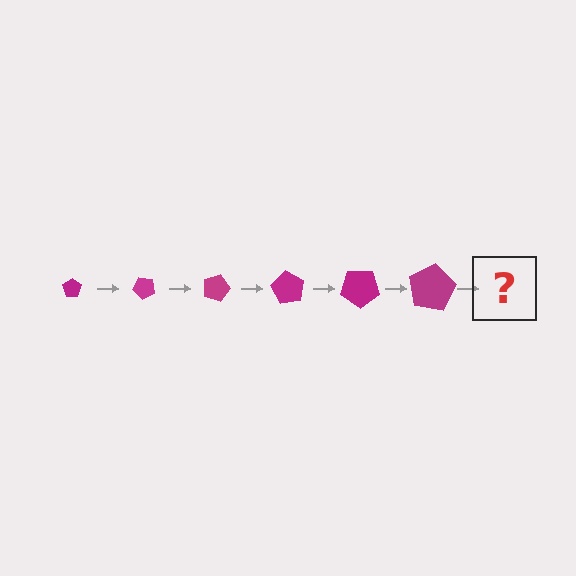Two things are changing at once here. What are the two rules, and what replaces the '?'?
The two rules are that the pentagon grows larger each step and it rotates 45 degrees each step. The '?' should be a pentagon, larger than the previous one and rotated 270 degrees from the start.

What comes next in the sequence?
The next element should be a pentagon, larger than the previous one and rotated 270 degrees from the start.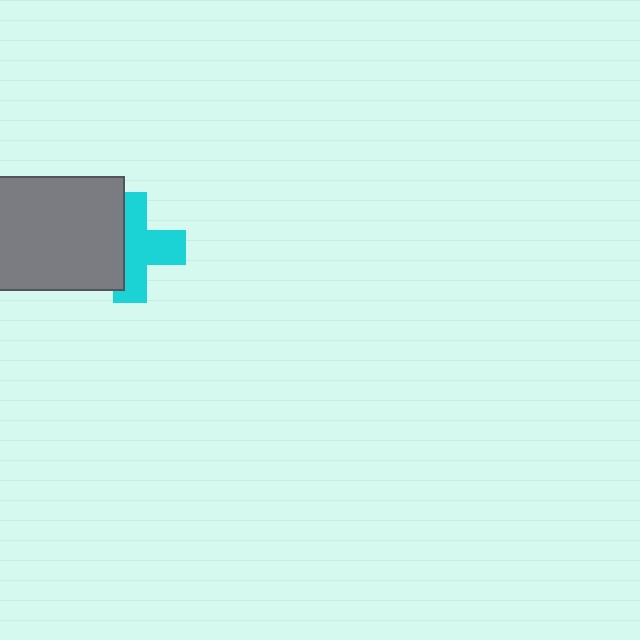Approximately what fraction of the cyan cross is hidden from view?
Roughly 40% of the cyan cross is hidden behind the gray rectangle.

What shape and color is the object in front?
The object in front is a gray rectangle.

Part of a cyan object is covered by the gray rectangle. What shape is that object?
It is a cross.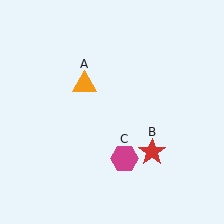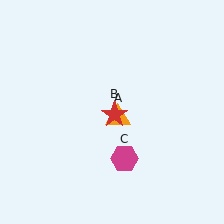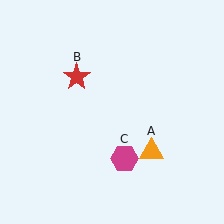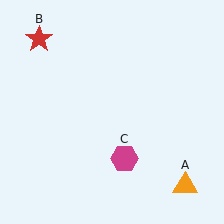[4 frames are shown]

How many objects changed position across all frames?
2 objects changed position: orange triangle (object A), red star (object B).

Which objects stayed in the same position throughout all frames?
Magenta hexagon (object C) remained stationary.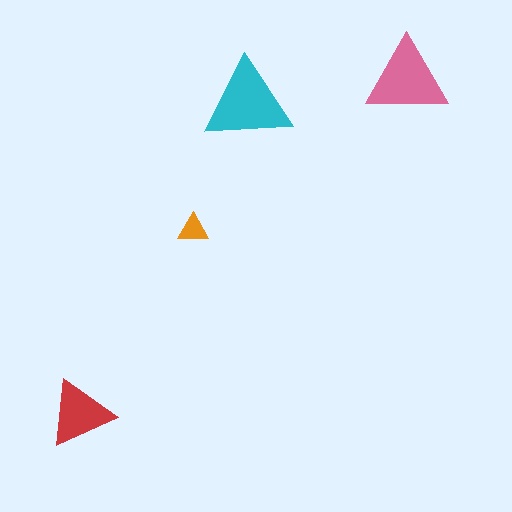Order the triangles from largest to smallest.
the cyan one, the pink one, the red one, the orange one.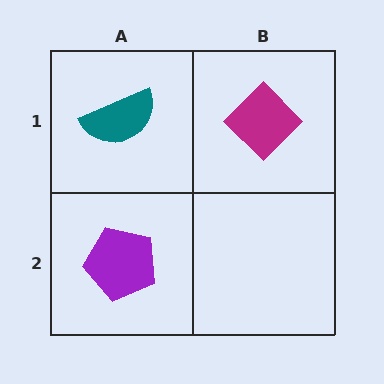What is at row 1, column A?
A teal semicircle.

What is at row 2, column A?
A purple pentagon.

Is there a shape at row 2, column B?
No, that cell is empty.